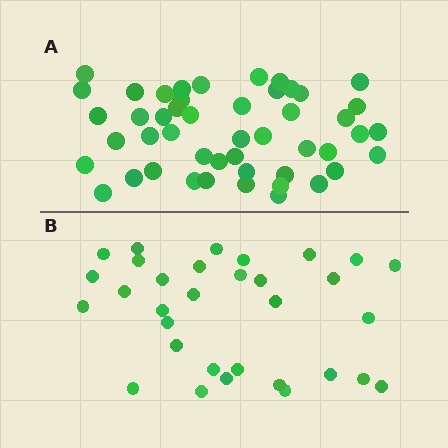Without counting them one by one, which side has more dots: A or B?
Region A (the top region) has more dots.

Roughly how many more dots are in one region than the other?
Region A has approximately 15 more dots than region B.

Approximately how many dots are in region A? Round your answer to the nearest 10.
About 50 dots. (The exact count is 48, which rounds to 50.)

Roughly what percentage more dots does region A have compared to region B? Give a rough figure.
About 50% more.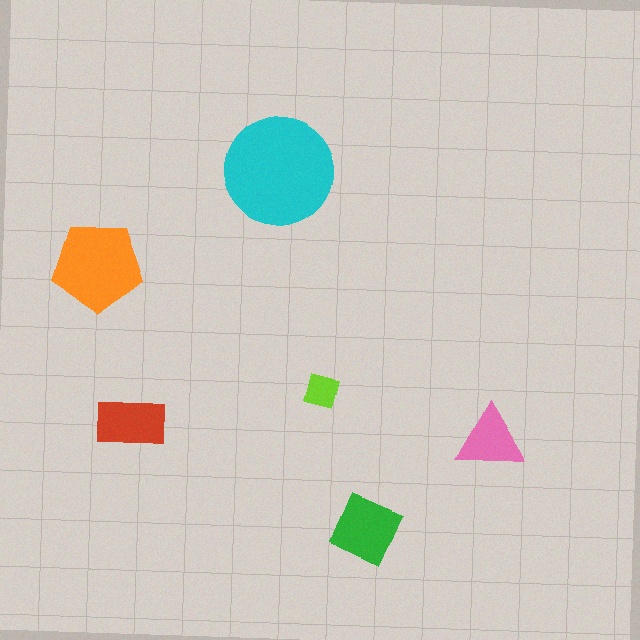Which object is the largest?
The cyan circle.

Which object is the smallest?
The lime square.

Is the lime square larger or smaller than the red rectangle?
Smaller.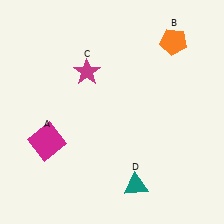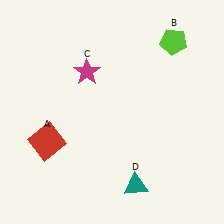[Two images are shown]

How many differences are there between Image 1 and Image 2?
There are 2 differences between the two images.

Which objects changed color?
A changed from magenta to red. B changed from orange to lime.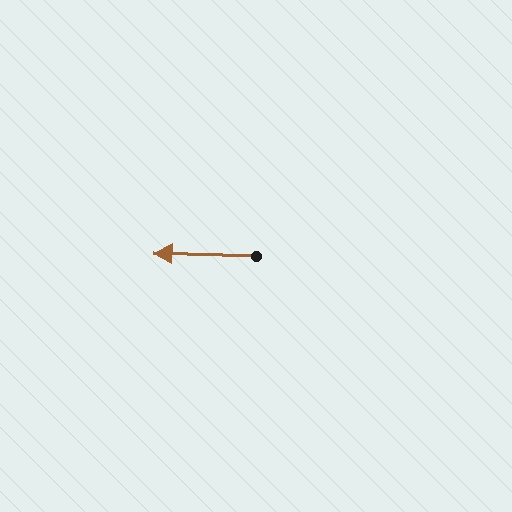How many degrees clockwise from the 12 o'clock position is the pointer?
Approximately 272 degrees.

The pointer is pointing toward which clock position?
Roughly 9 o'clock.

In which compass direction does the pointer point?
West.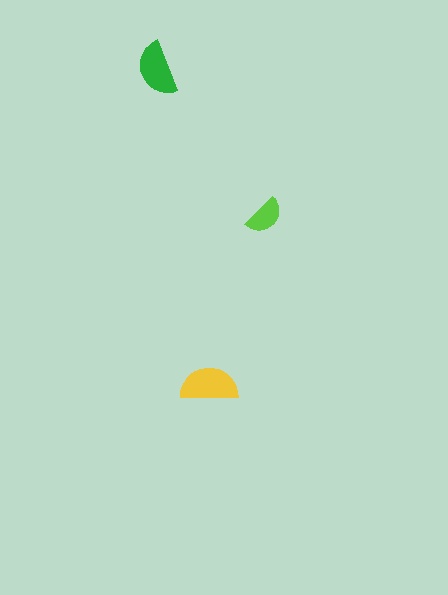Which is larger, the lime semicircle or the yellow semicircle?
The yellow one.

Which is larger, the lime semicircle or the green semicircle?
The green one.